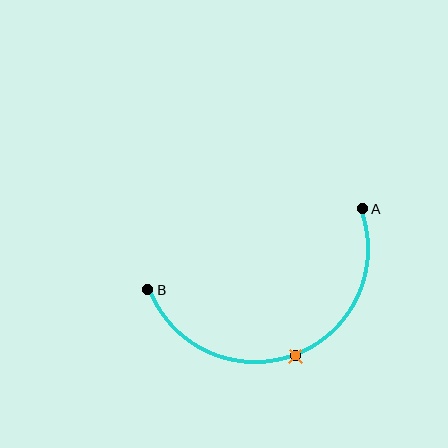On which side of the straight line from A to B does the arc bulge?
The arc bulges below the straight line connecting A and B.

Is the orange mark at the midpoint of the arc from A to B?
Yes. The orange mark lies on the arc at equal arc-length from both A and B — it is the arc midpoint.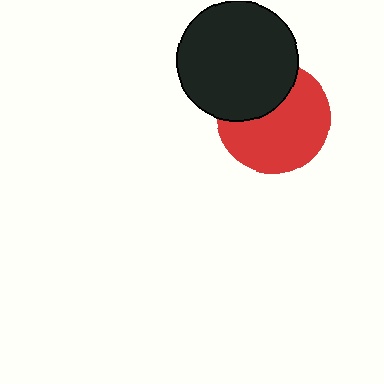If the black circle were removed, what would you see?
You would see the complete red circle.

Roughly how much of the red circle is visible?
Most of it is visible (roughly 66%).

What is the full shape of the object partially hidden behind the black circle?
The partially hidden object is a red circle.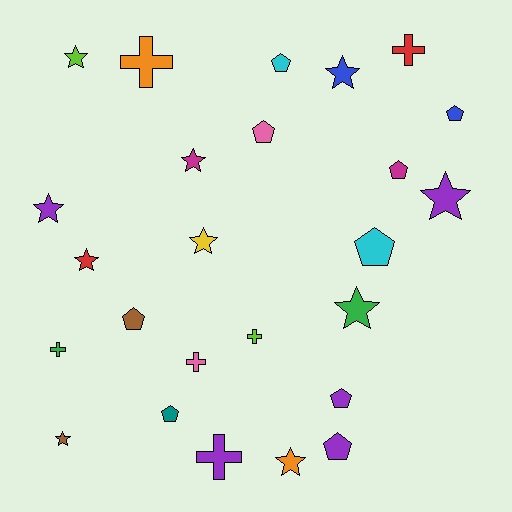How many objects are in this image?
There are 25 objects.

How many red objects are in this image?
There are 2 red objects.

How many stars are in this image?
There are 10 stars.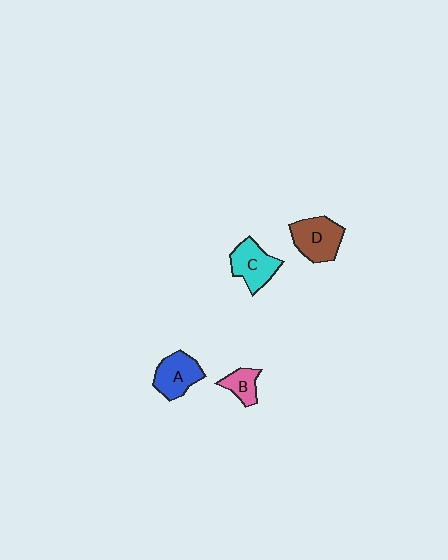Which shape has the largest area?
Shape D (brown).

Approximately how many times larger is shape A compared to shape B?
Approximately 1.7 times.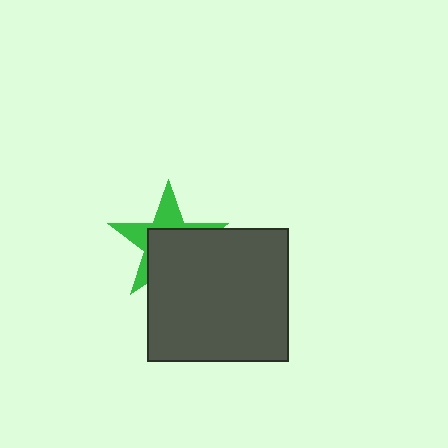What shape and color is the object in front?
The object in front is a dark gray rectangle.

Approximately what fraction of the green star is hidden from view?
Roughly 59% of the green star is hidden behind the dark gray rectangle.